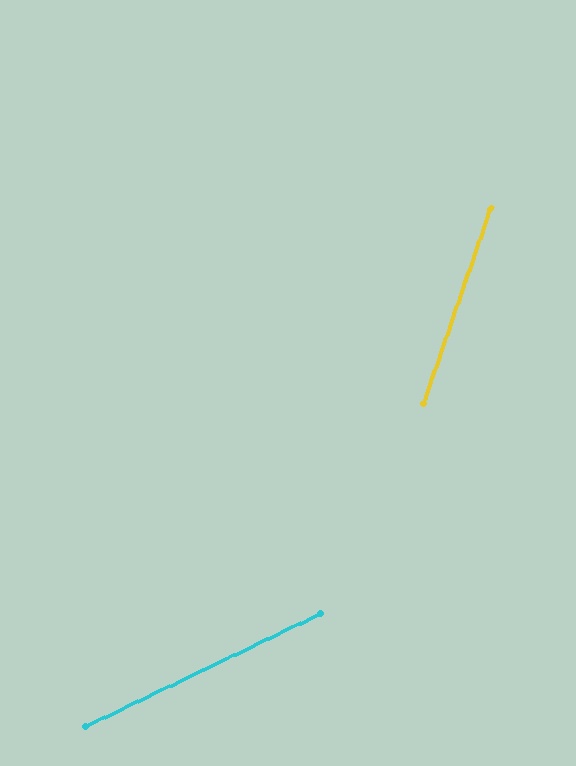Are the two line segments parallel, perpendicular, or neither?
Neither parallel nor perpendicular — they differ by about 45°.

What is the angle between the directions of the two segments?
Approximately 45 degrees.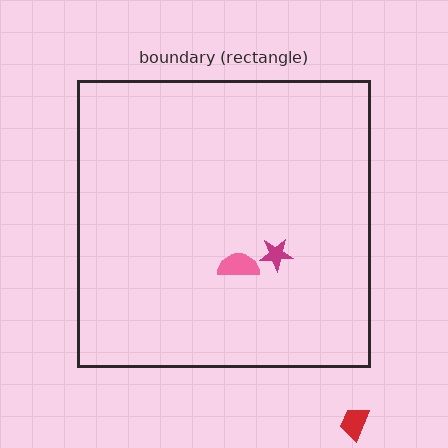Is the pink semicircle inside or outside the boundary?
Inside.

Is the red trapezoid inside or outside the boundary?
Outside.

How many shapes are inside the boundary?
2 inside, 1 outside.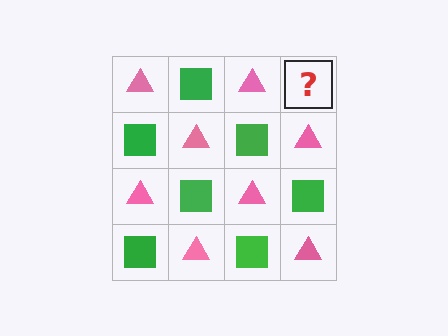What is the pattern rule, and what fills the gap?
The rule is that it alternates pink triangle and green square in a checkerboard pattern. The gap should be filled with a green square.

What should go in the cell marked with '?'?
The missing cell should contain a green square.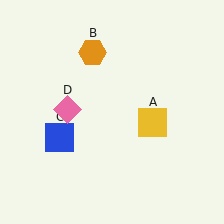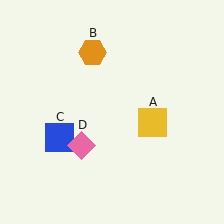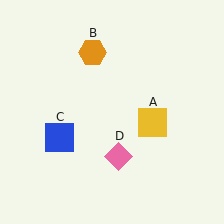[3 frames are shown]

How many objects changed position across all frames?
1 object changed position: pink diamond (object D).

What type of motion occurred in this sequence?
The pink diamond (object D) rotated counterclockwise around the center of the scene.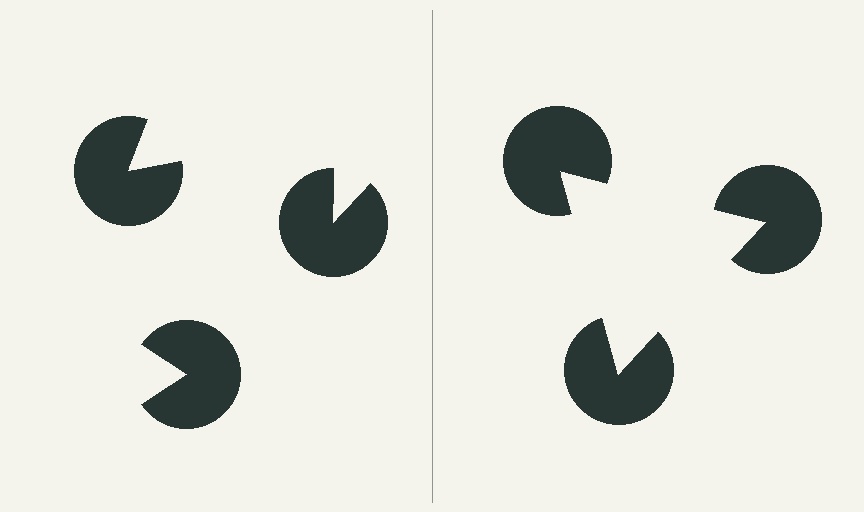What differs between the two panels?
The pac-man discs are positioned identically on both sides; only the wedge orientations differ. On the right they align to a triangle; on the left they are misaligned.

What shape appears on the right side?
An illusory triangle.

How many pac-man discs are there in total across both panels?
6 — 3 on each side.